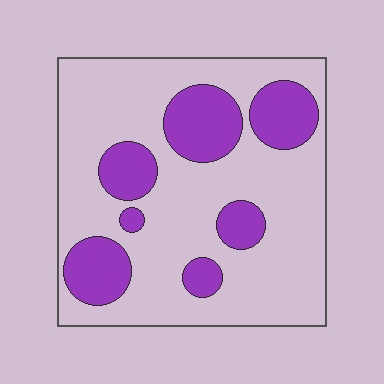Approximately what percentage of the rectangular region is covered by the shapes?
Approximately 25%.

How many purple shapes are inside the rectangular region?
7.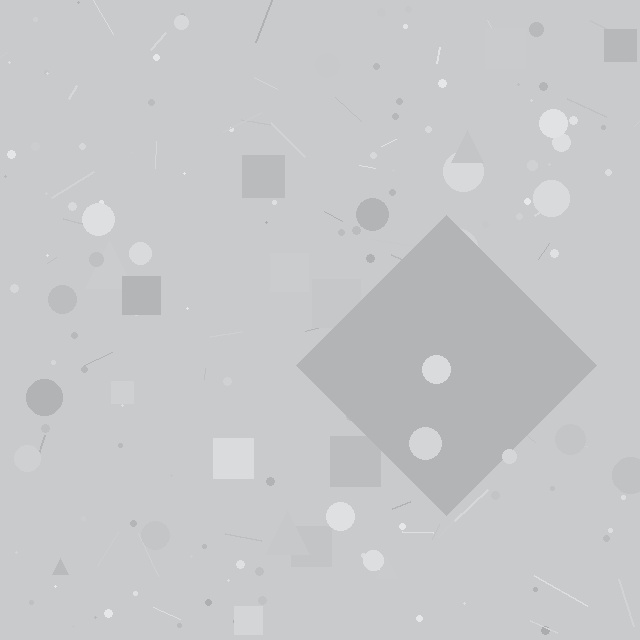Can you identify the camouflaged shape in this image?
The camouflaged shape is a diamond.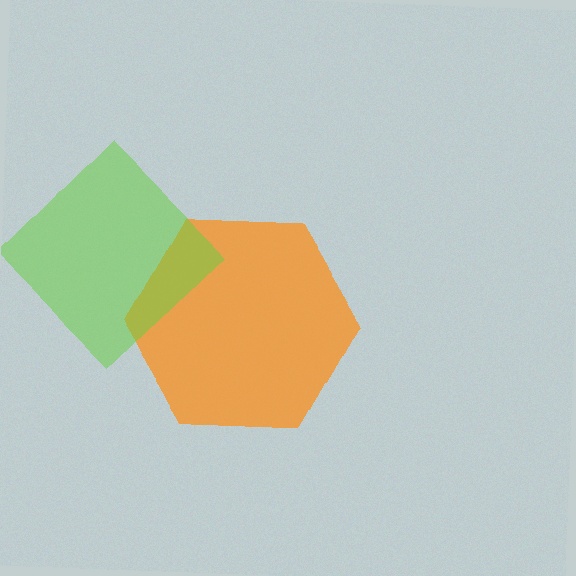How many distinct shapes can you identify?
There are 2 distinct shapes: an orange hexagon, a lime diamond.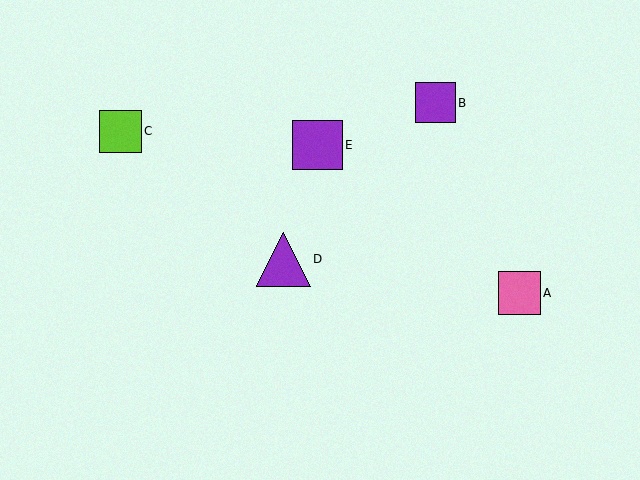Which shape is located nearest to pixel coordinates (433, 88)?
The purple square (labeled B) at (435, 103) is nearest to that location.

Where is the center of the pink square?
The center of the pink square is at (519, 293).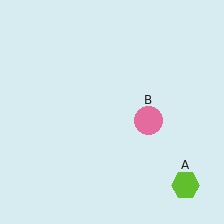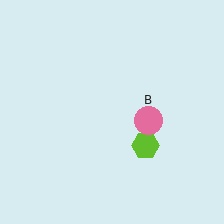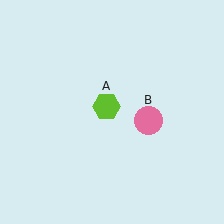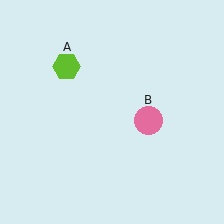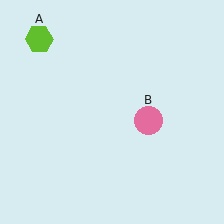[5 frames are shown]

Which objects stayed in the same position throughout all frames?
Pink circle (object B) remained stationary.